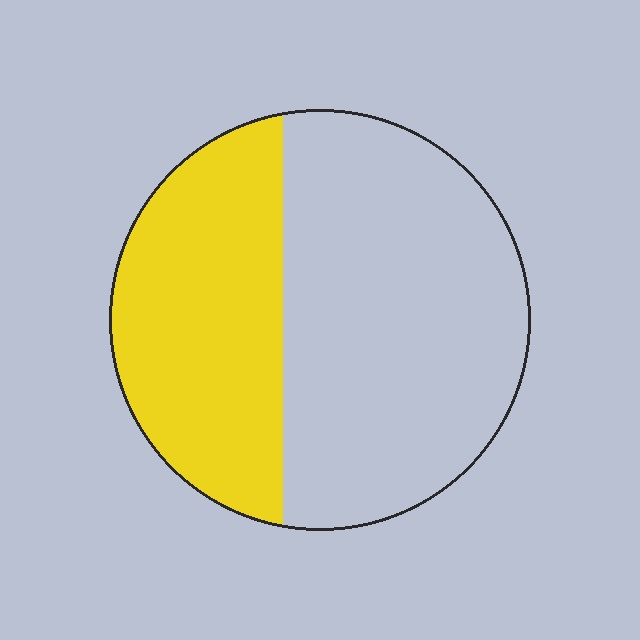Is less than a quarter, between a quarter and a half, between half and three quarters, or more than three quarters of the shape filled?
Between a quarter and a half.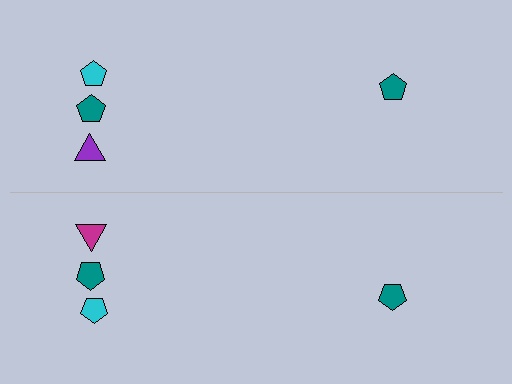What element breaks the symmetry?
The magenta triangle on the bottom side breaks the symmetry — its mirror counterpart is purple.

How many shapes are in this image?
There are 8 shapes in this image.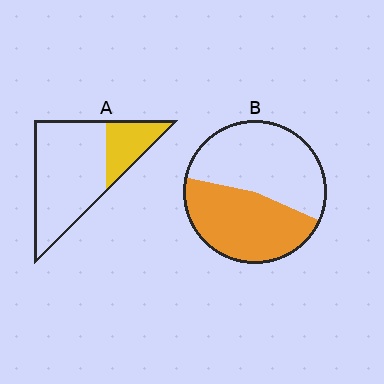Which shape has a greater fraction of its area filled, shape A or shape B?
Shape B.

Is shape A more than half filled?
No.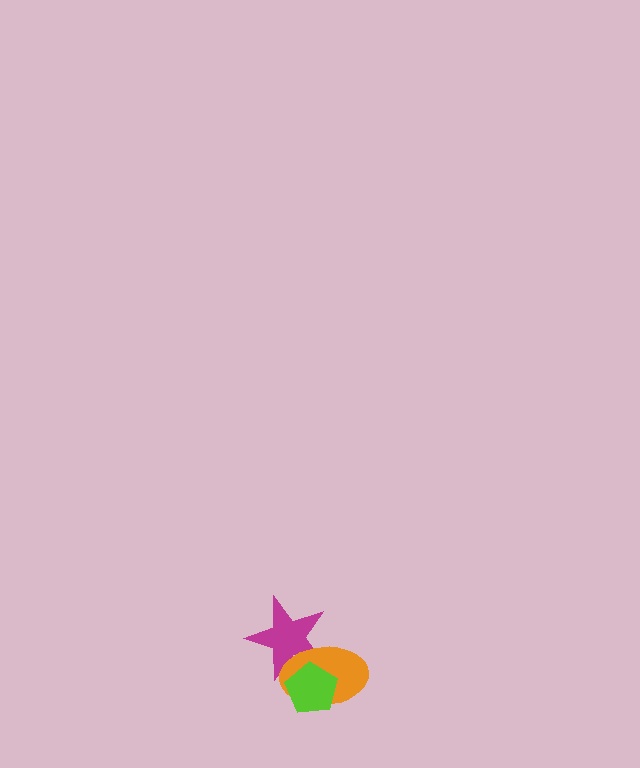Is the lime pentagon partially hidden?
No, no other shape covers it.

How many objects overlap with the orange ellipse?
2 objects overlap with the orange ellipse.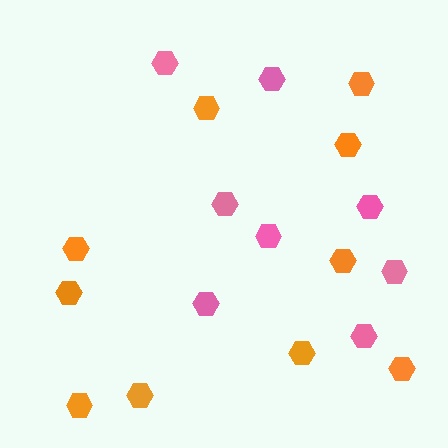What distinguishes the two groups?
There are 2 groups: one group of orange hexagons (10) and one group of pink hexagons (8).